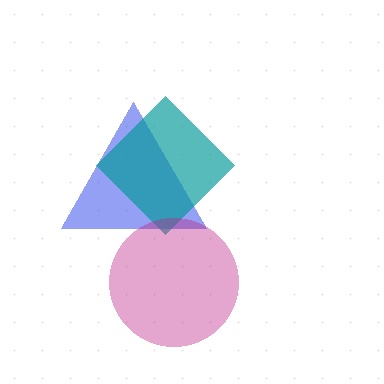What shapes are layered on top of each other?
The layered shapes are: a blue triangle, a teal diamond, a magenta circle.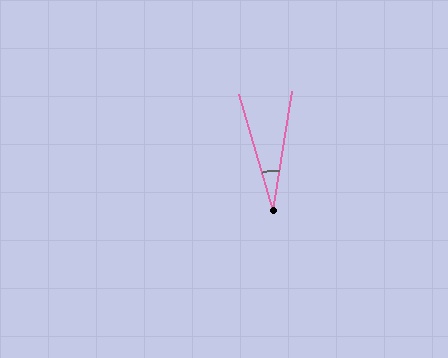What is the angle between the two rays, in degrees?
Approximately 26 degrees.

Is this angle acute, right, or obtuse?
It is acute.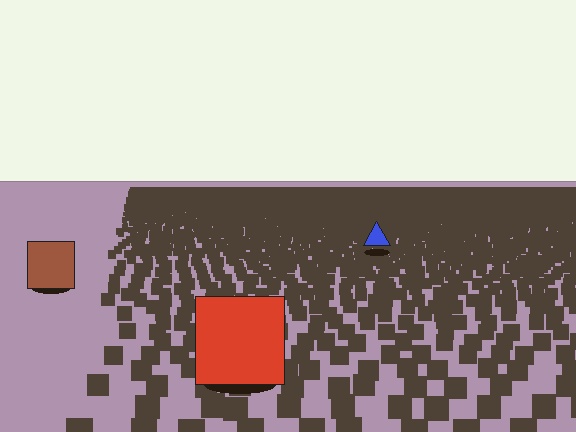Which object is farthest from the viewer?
The blue triangle is farthest from the viewer. It appears smaller and the ground texture around it is denser.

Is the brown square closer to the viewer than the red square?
No. The red square is closer — you can tell from the texture gradient: the ground texture is coarser near it.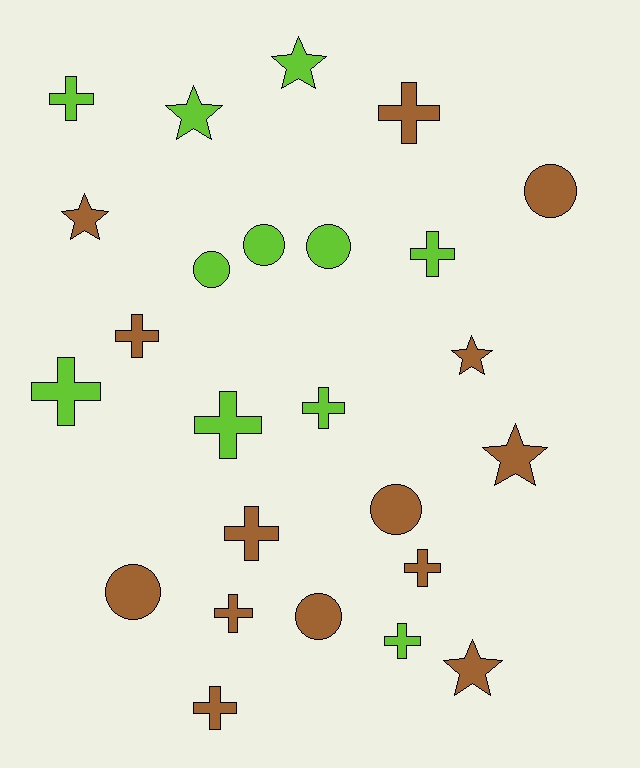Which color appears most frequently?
Brown, with 14 objects.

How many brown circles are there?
There are 4 brown circles.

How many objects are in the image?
There are 25 objects.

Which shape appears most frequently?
Cross, with 12 objects.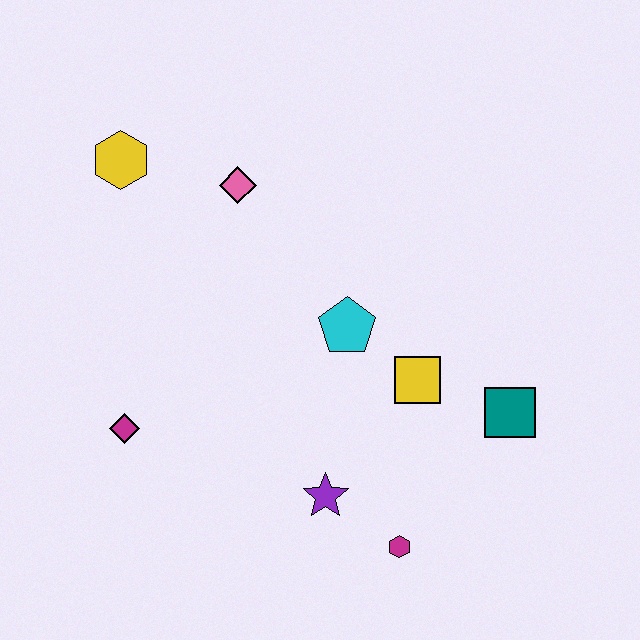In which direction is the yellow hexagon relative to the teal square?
The yellow hexagon is to the left of the teal square.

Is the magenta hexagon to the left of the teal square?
Yes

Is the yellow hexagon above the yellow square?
Yes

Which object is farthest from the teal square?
The yellow hexagon is farthest from the teal square.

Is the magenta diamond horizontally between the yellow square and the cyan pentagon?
No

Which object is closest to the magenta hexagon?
The purple star is closest to the magenta hexagon.